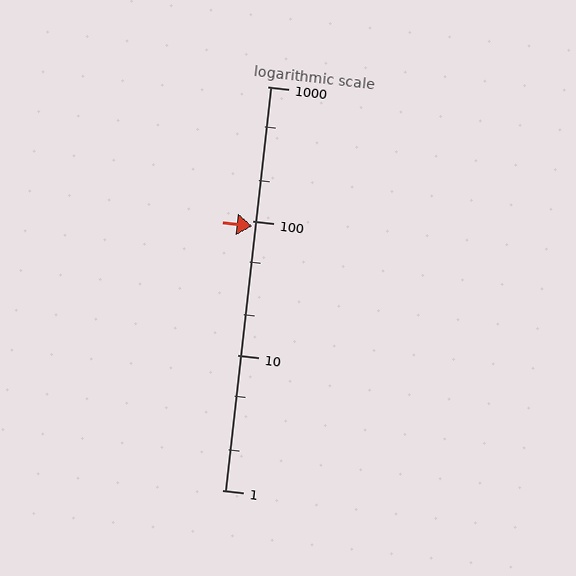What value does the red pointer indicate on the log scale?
The pointer indicates approximately 91.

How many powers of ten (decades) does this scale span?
The scale spans 3 decades, from 1 to 1000.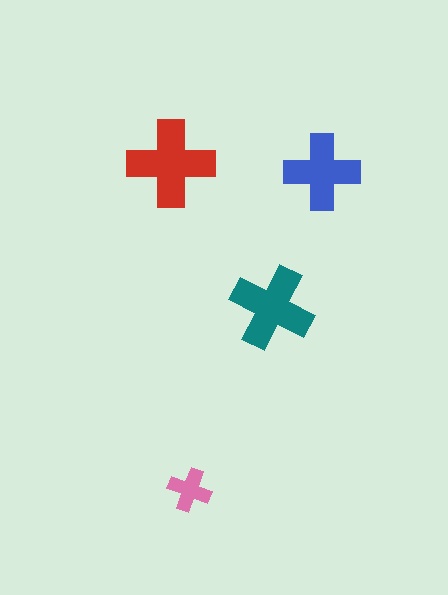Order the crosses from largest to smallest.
the red one, the teal one, the blue one, the pink one.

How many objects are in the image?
There are 4 objects in the image.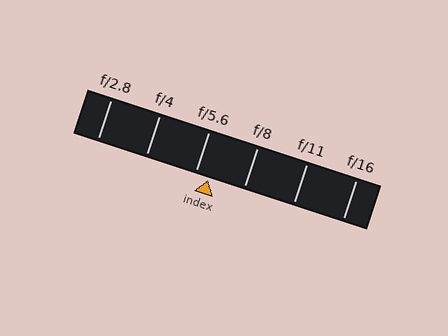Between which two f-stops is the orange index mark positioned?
The index mark is between f/5.6 and f/8.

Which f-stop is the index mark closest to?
The index mark is closest to f/5.6.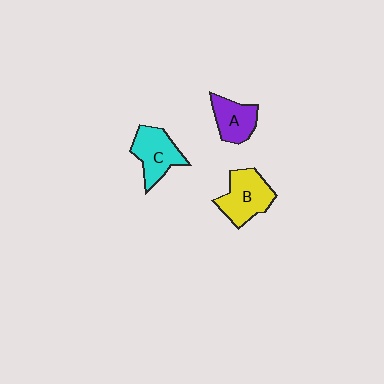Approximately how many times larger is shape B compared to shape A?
Approximately 1.4 times.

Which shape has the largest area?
Shape B (yellow).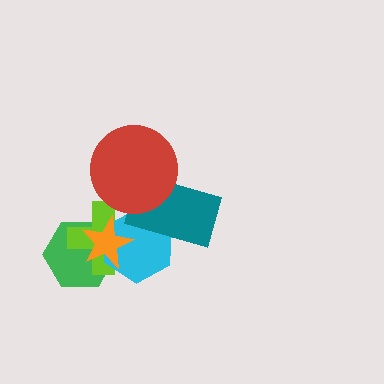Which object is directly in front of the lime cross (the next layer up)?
The cyan hexagon is directly in front of the lime cross.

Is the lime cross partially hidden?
Yes, it is partially covered by another shape.